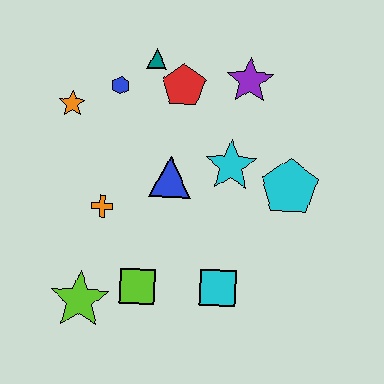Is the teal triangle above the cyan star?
Yes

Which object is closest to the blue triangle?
The cyan star is closest to the blue triangle.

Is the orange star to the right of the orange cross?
No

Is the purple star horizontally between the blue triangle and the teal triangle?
No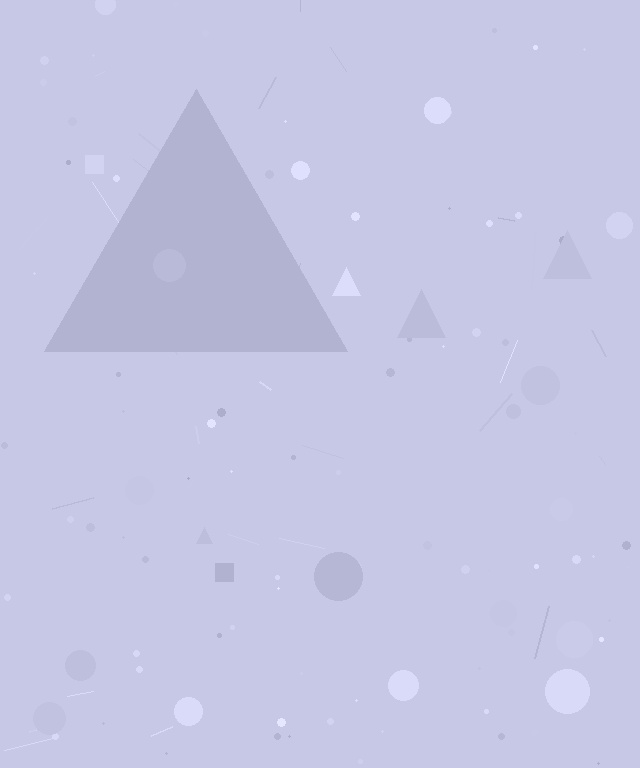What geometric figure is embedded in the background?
A triangle is embedded in the background.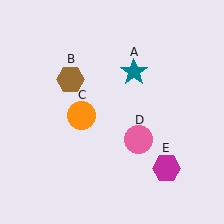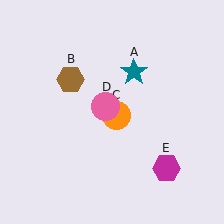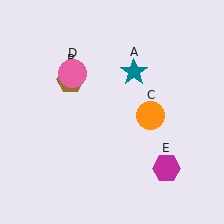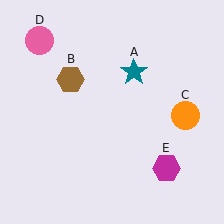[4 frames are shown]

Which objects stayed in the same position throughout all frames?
Teal star (object A) and brown hexagon (object B) and magenta hexagon (object E) remained stationary.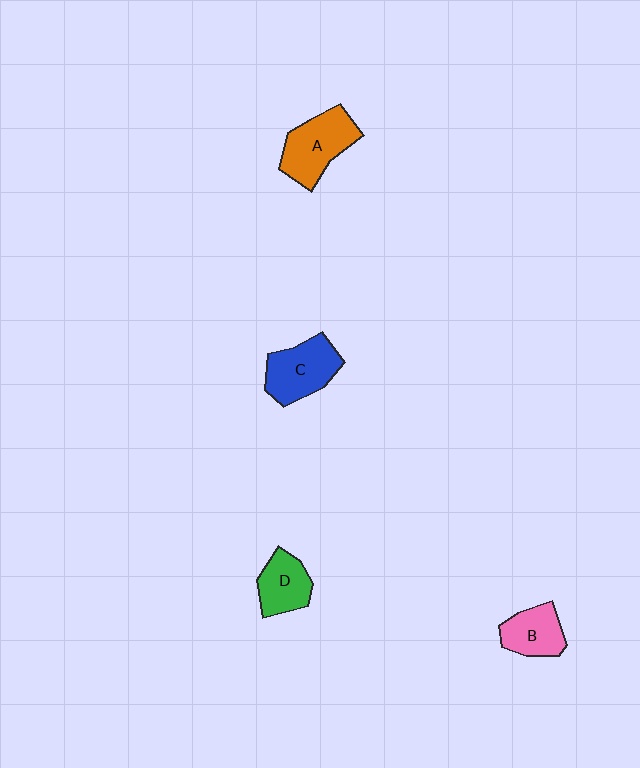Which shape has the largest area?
Shape A (orange).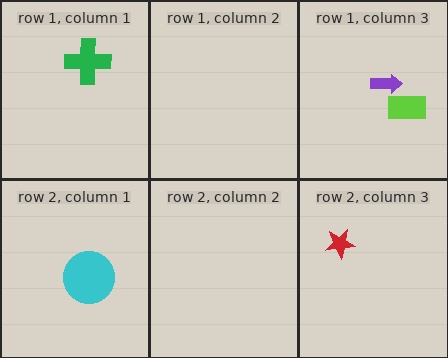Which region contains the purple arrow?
The row 1, column 3 region.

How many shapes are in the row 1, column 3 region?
2.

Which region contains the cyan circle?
The row 2, column 1 region.